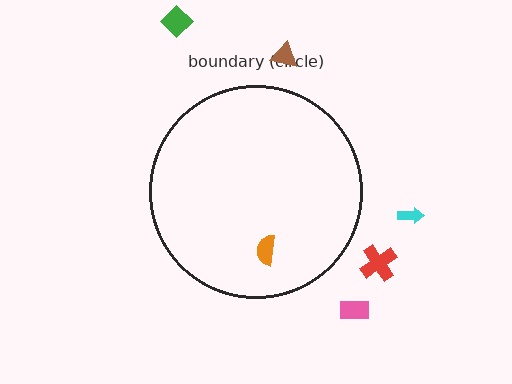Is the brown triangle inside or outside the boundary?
Outside.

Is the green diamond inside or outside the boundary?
Outside.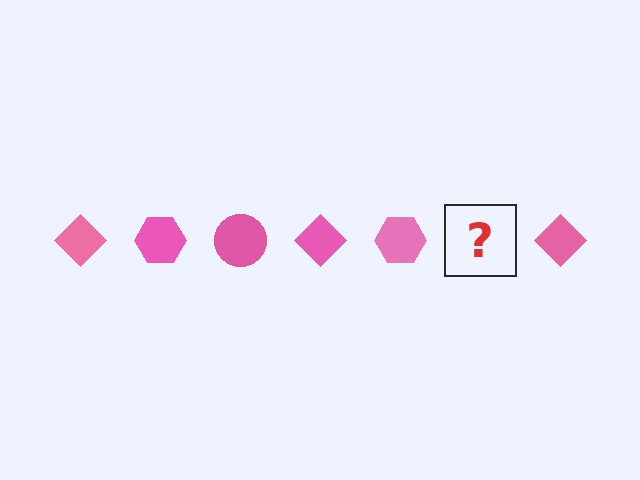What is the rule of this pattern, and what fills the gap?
The rule is that the pattern cycles through diamond, hexagon, circle shapes in pink. The gap should be filled with a pink circle.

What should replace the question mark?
The question mark should be replaced with a pink circle.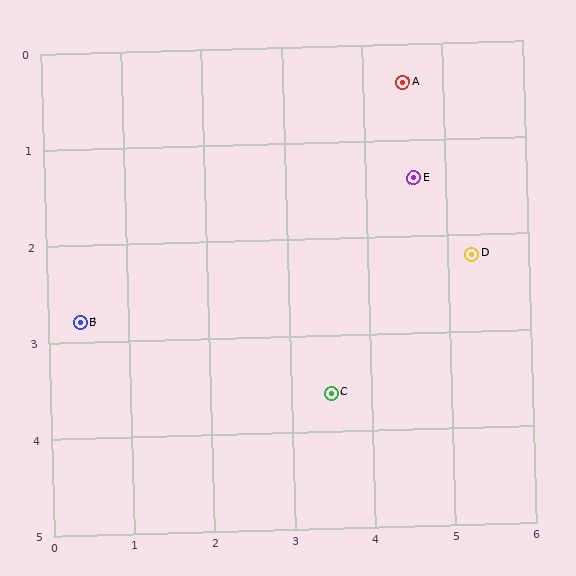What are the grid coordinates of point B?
Point B is at approximately (0.4, 2.8).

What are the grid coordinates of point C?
Point C is at approximately (3.5, 3.6).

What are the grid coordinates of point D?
Point D is at approximately (5.3, 2.2).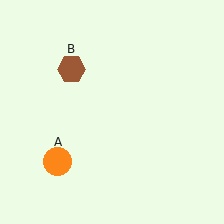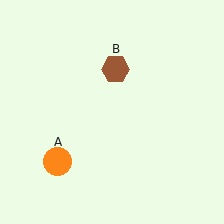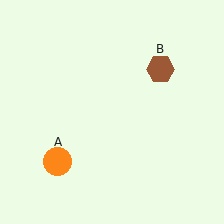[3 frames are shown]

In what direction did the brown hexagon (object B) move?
The brown hexagon (object B) moved right.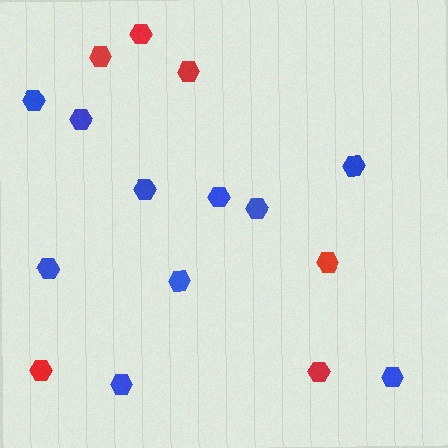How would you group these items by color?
There are 2 groups: one group of red hexagons (6) and one group of blue hexagons (10).